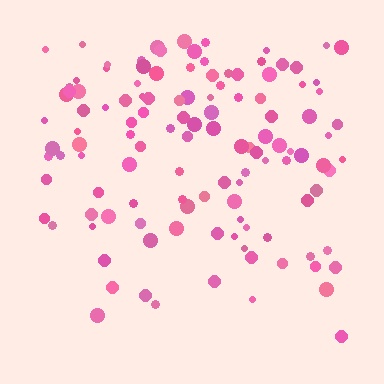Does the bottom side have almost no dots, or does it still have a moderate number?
Still a moderate number, just noticeably fewer than the top.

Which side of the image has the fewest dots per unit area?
The bottom.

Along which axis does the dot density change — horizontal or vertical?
Vertical.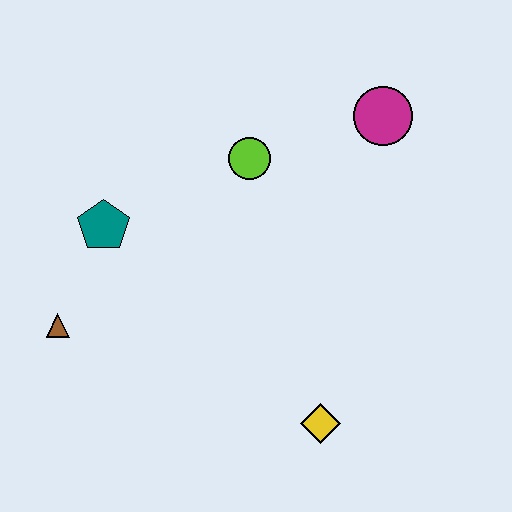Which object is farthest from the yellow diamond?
The magenta circle is farthest from the yellow diamond.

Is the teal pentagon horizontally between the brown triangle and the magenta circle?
Yes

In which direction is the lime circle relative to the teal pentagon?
The lime circle is to the right of the teal pentagon.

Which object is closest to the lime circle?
The magenta circle is closest to the lime circle.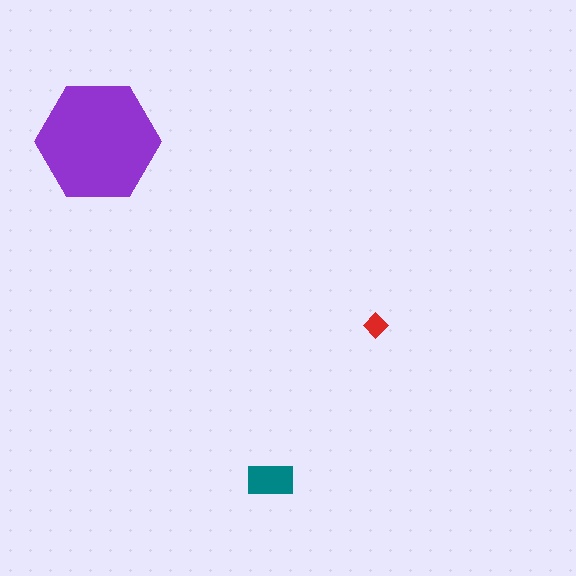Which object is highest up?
The purple hexagon is topmost.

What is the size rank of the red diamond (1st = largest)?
3rd.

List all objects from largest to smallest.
The purple hexagon, the teal rectangle, the red diamond.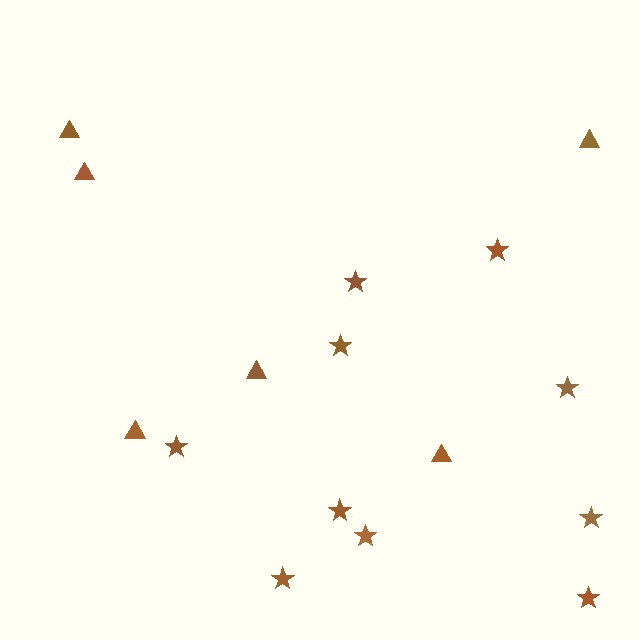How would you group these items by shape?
There are 2 groups: one group of triangles (6) and one group of stars (10).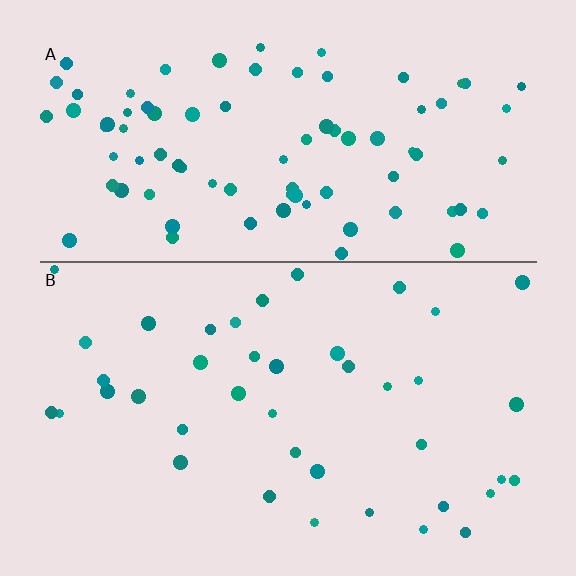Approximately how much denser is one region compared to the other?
Approximately 2.1× — region A over region B.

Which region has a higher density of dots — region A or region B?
A (the top).